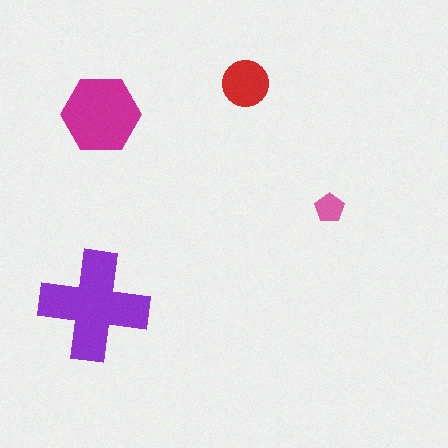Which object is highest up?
The red circle is topmost.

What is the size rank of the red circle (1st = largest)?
3rd.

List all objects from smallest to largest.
The pink pentagon, the red circle, the magenta hexagon, the purple cross.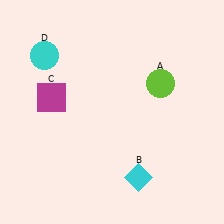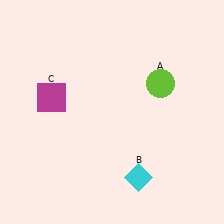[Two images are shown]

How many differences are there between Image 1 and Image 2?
There is 1 difference between the two images.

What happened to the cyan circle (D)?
The cyan circle (D) was removed in Image 2. It was in the top-left area of Image 1.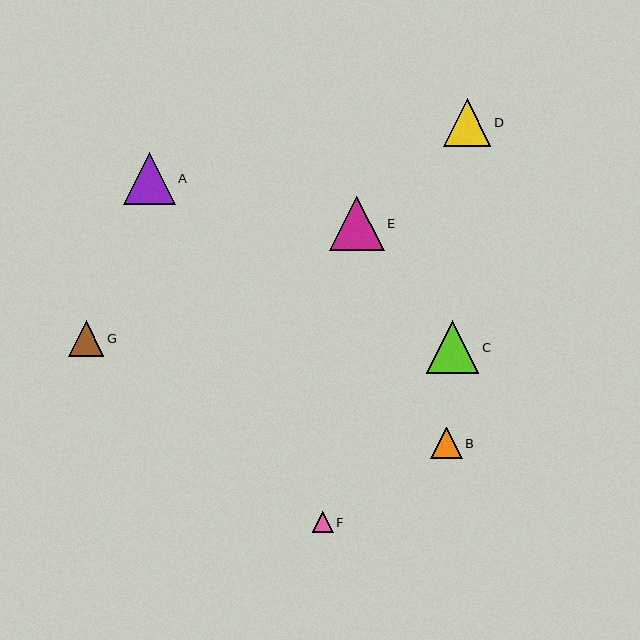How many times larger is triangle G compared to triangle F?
Triangle G is approximately 1.7 times the size of triangle F.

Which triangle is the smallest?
Triangle F is the smallest with a size of approximately 21 pixels.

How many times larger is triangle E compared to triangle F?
Triangle E is approximately 2.6 times the size of triangle F.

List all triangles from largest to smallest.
From largest to smallest: E, C, A, D, G, B, F.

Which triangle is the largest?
Triangle E is the largest with a size of approximately 55 pixels.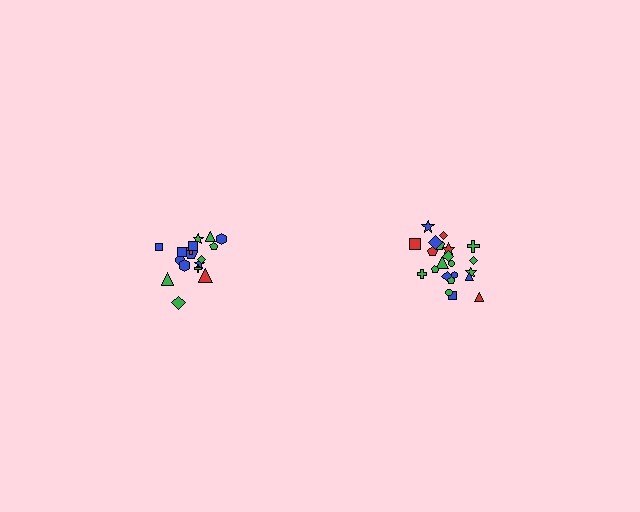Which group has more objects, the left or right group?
The right group.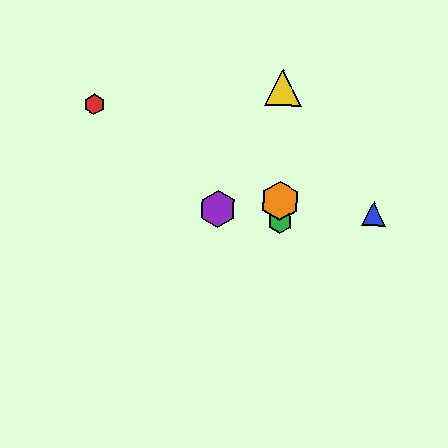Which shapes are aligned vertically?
The green hexagon, the yellow triangle, the orange hexagon are aligned vertically.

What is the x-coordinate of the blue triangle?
The blue triangle is at x≈374.